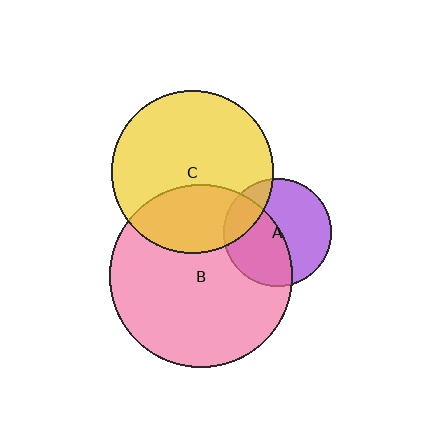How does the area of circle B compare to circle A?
Approximately 2.9 times.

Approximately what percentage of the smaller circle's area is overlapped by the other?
Approximately 50%.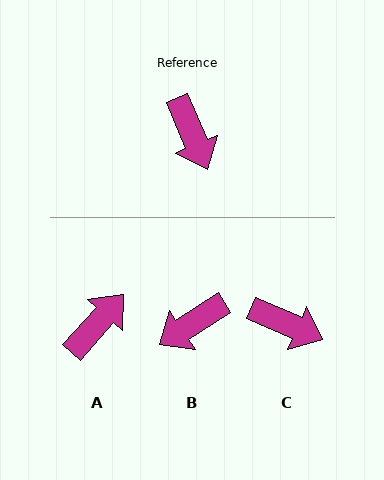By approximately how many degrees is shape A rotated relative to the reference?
Approximately 115 degrees counter-clockwise.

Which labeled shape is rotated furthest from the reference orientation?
A, about 115 degrees away.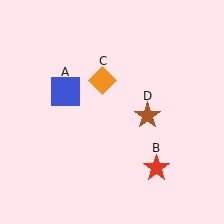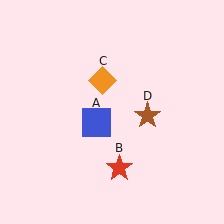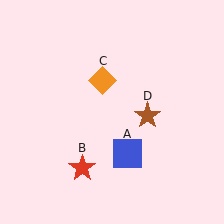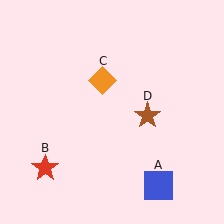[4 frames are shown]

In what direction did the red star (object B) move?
The red star (object B) moved left.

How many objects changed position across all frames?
2 objects changed position: blue square (object A), red star (object B).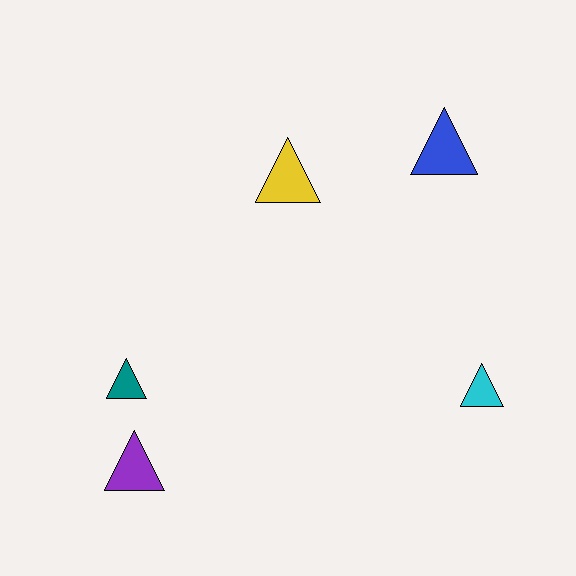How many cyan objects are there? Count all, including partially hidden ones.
There is 1 cyan object.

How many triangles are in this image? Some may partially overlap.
There are 5 triangles.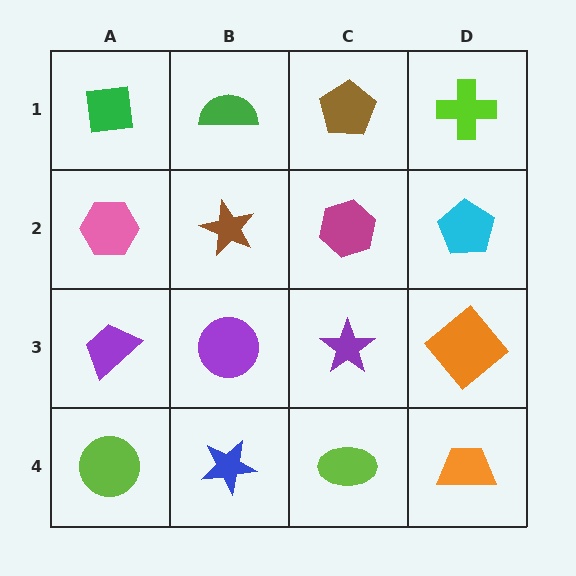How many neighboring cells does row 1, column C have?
3.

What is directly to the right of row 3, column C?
An orange diamond.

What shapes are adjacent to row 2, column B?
A green semicircle (row 1, column B), a purple circle (row 3, column B), a pink hexagon (row 2, column A), a magenta hexagon (row 2, column C).